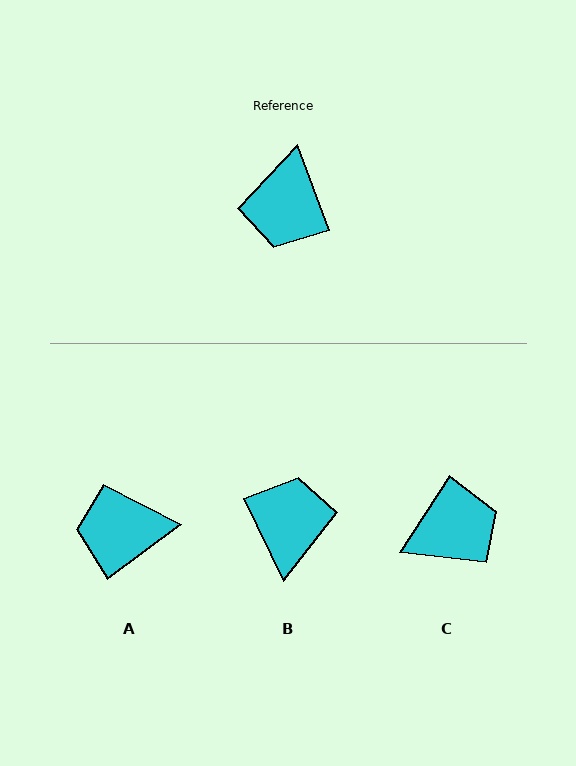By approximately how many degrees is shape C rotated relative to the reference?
Approximately 126 degrees counter-clockwise.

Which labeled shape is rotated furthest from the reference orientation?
B, about 175 degrees away.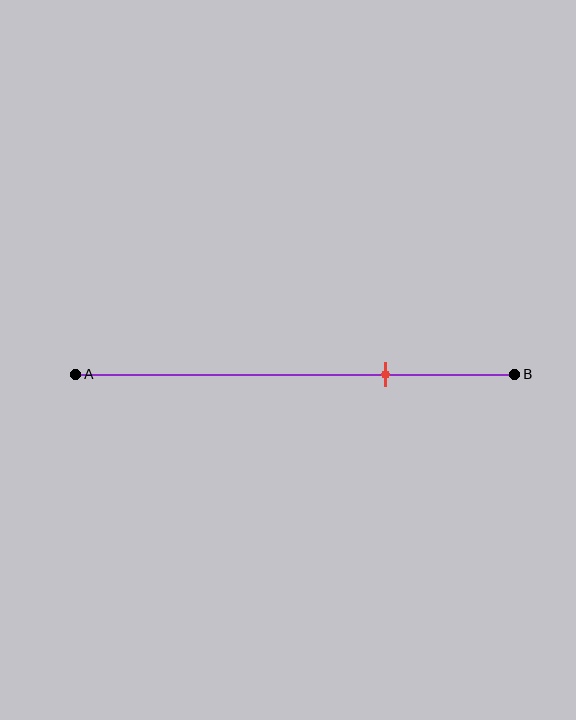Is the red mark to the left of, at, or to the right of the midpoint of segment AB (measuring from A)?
The red mark is to the right of the midpoint of segment AB.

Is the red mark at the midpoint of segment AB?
No, the mark is at about 70% from A, not at the 50% midpoint.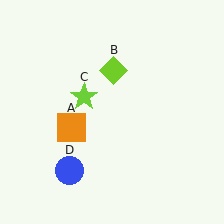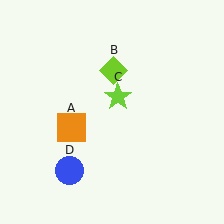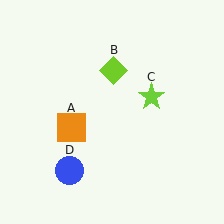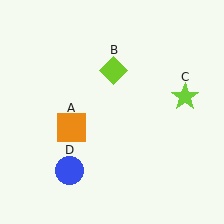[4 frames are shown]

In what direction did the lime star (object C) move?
The lime star (object C) moved right.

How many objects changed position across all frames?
1 object changed position: lime star (object C).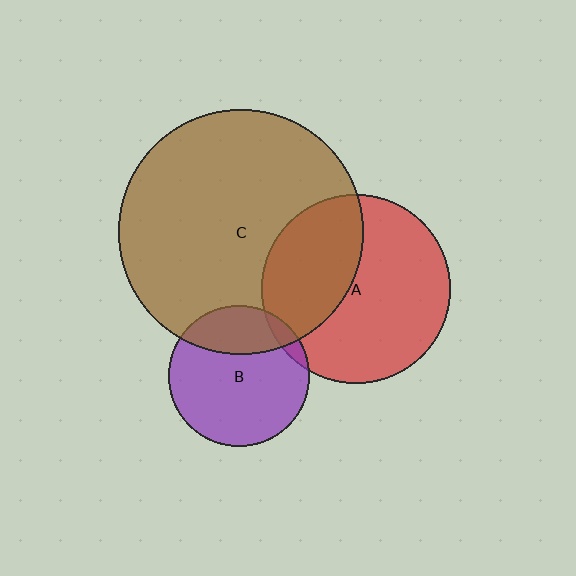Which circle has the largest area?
Circle C (brown).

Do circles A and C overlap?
Yes.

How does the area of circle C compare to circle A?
Approximately 1.7 times.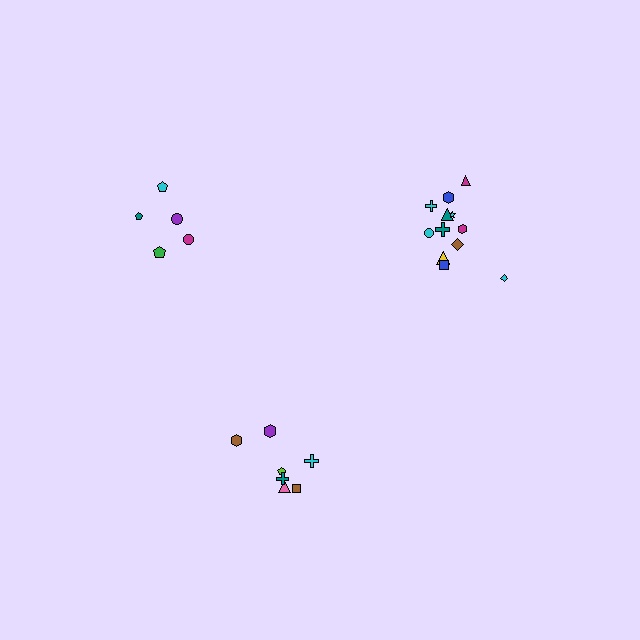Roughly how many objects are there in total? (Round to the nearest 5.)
Roughly 25 objects in total.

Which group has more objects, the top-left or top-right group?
The top-right group.